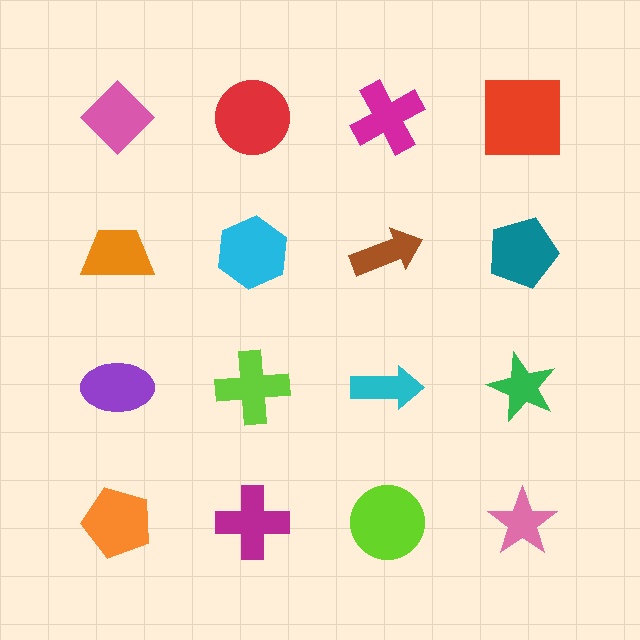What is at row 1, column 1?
A pink diamond.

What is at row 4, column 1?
An orange pentagon.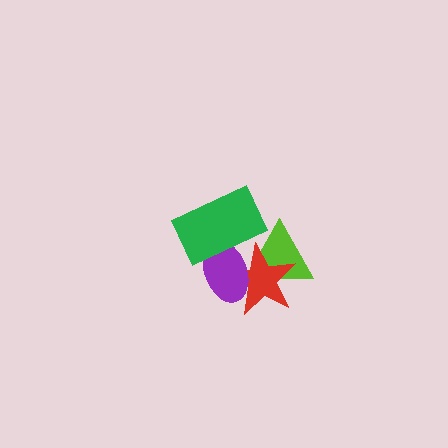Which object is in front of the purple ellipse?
The green rectangle is in front of the purple ellipse.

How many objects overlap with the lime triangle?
3 objects overlap with the lime triangle.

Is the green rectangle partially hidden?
No, no other shape covers it.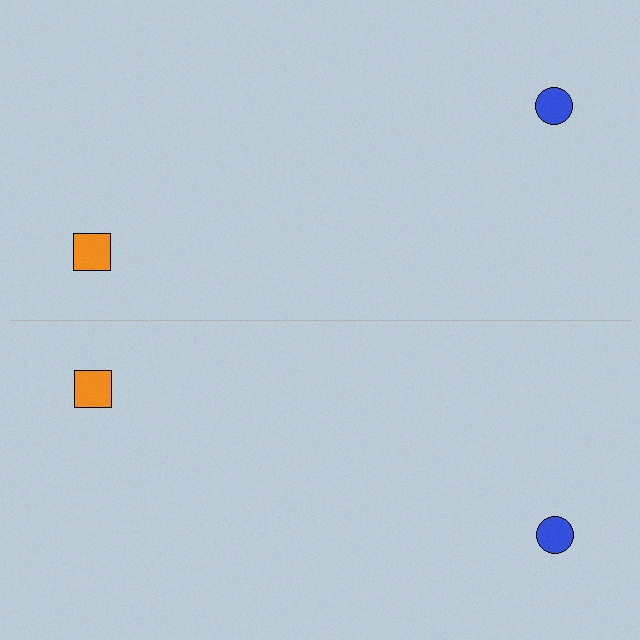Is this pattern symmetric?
Yes, this pattern has bilateral (reflection) symmetry.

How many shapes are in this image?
There are 4 shapes in this image.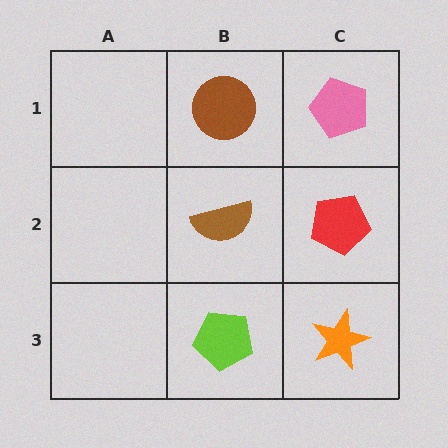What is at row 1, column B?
A brown circle.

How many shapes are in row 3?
2 shapes.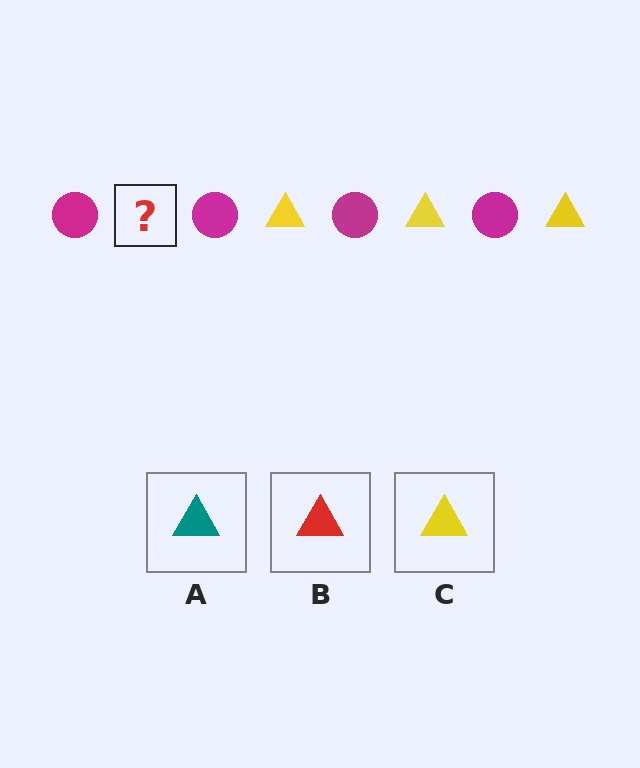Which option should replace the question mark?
Option C.